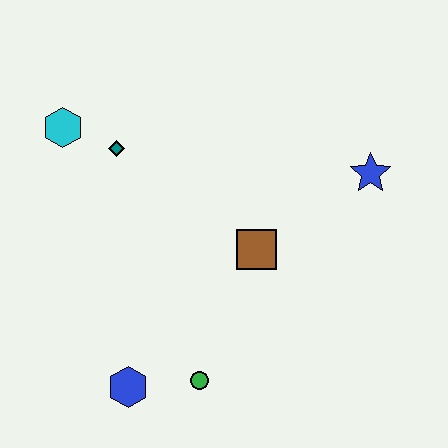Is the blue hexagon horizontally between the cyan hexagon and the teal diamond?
No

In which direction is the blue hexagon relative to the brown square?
The blue hexagon is below the brown square.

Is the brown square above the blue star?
No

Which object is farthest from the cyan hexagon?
The blue star is farthest from the cyan hexagon.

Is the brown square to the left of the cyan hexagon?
No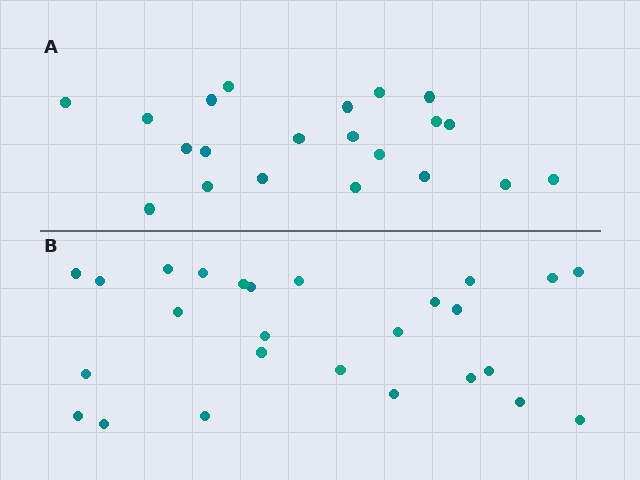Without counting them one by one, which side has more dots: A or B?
Region B (the bottom region) has more dots.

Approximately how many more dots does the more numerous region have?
Region B has about 5 more dots than region A.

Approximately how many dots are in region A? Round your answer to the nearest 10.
About 20 dots. (The exact count is 21, which rounds to 20.)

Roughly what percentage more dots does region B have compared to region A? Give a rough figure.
About 25% more.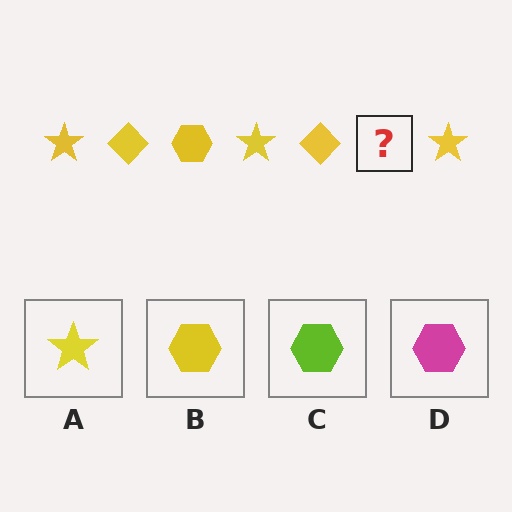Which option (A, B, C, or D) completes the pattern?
B.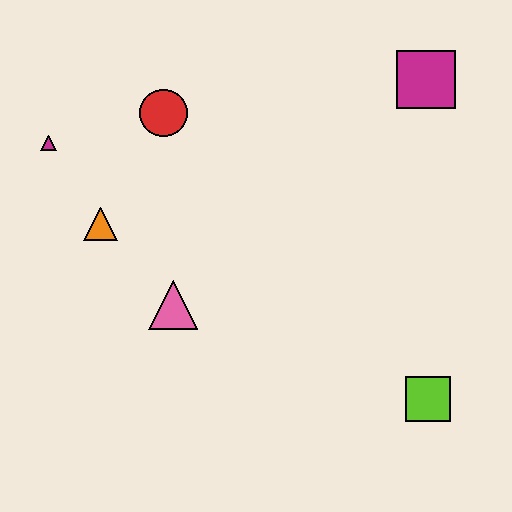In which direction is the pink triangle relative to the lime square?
The pink triangle is to the left of the lime square.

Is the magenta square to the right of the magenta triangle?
Yes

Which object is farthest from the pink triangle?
The magenta square is farthest from the pink triangle.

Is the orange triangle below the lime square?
No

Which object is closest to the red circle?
The magenta triangle is closest to the red circle.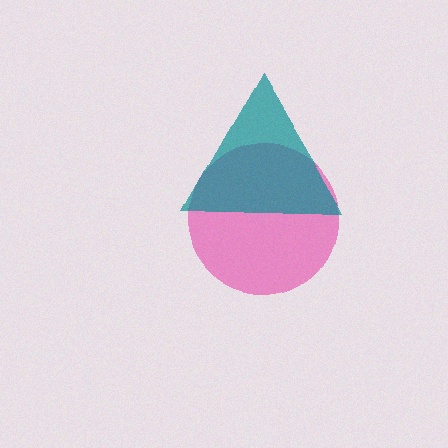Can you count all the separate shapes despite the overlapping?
Yes, there are 2 separate shapes.